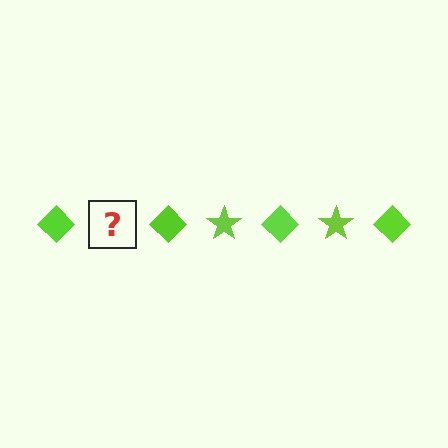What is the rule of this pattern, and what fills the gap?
The rule is that the pattern cycles through diamond, star shapes in lime. The gap should be filled with a lime star.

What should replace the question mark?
The question mark should be replaced with a lime star.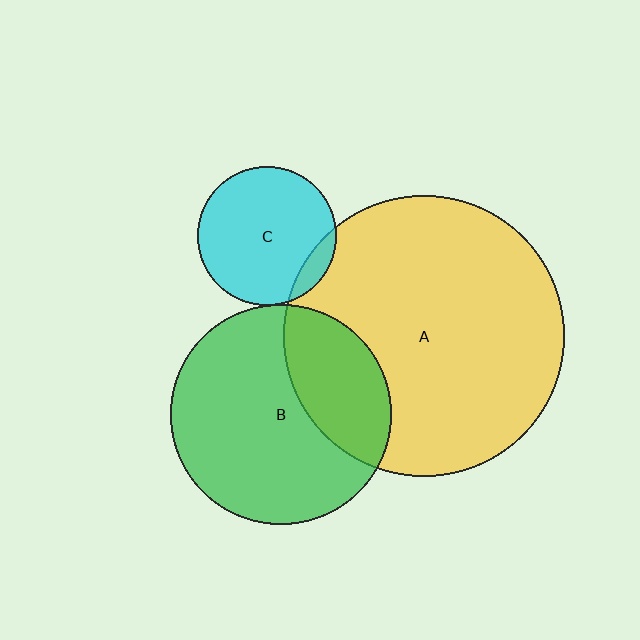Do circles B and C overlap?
Yes.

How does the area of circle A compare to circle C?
Approximately 4.1 times.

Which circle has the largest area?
Circle A (yellow).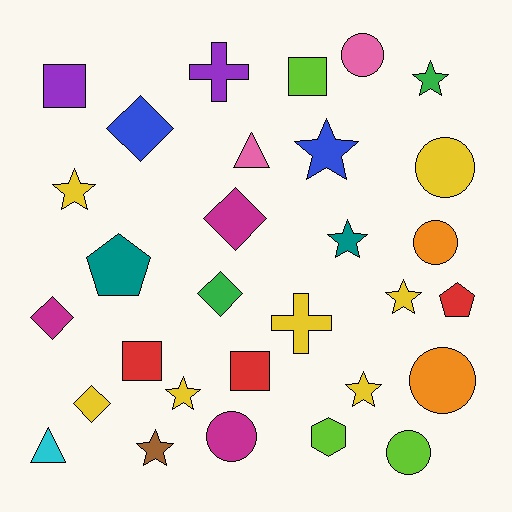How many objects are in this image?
There are 30 objects.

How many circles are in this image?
There are 6 circles.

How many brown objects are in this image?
There is 1 brown object.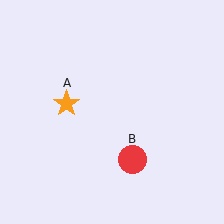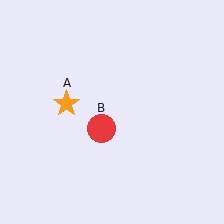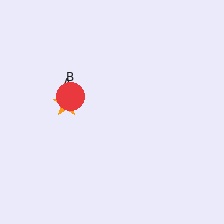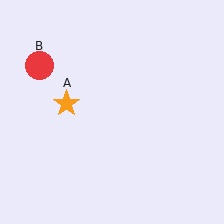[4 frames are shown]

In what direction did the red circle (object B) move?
The red circle (object B) moved up and to the left.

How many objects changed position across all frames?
1 object changed position: red circle (object B).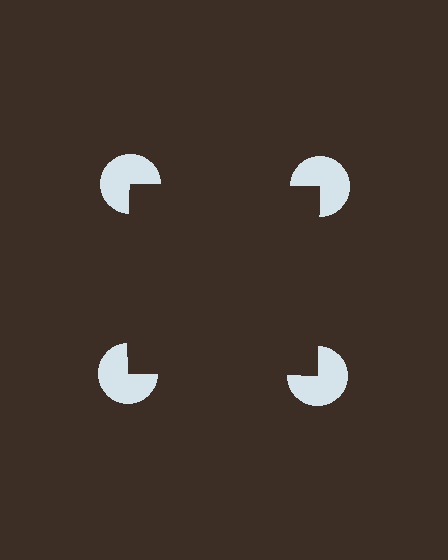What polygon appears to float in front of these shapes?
An illusory square — its edges are inferred from the aligned wedge cuts in the pac-man discs, not physically drawn.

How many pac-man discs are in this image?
There are 4 — one at each vertex of the illusory square.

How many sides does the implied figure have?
4 sides.